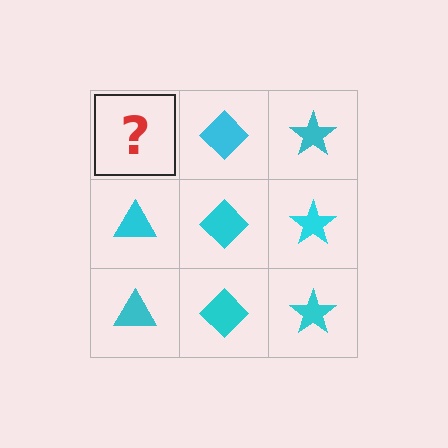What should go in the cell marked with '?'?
The missing cell should contain a cyan triangle.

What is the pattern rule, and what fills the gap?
The rule is that each column has a consistent shape. The gap should be filled with a cyan triangle.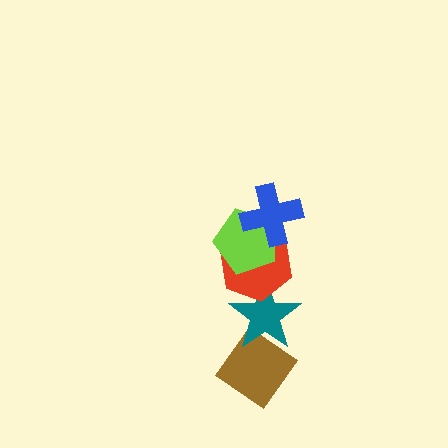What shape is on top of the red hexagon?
The lime pentagon is on top of the red hexagon.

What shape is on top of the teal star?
The red hexagon is on top of the teal star.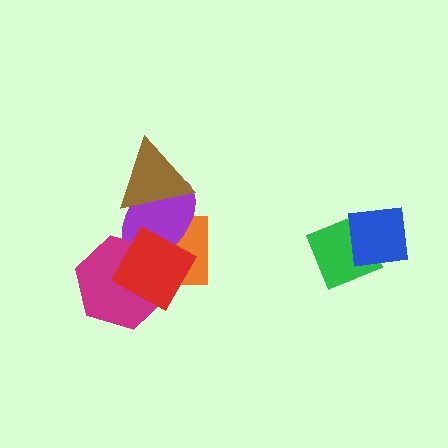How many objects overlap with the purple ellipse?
4 objects overlap with the purple ellipse.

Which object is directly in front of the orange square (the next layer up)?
The purple ellipse is directly in front of the orange square.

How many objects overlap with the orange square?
3 objects overlap with the orange square.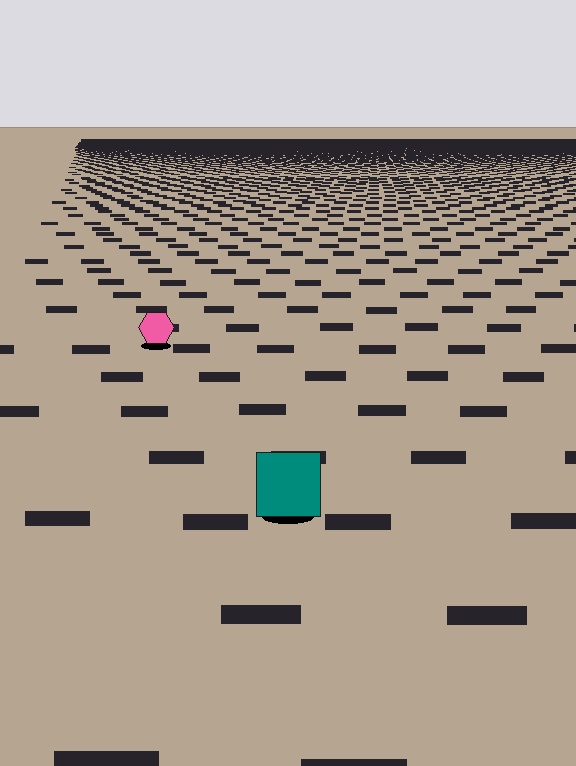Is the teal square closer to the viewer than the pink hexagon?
Yes. The teal square is closer — you can tell from the texture gradient: the ground texture is coarser near it.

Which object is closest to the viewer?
The teal square is closest. The texture marks near it are larger and more spread out.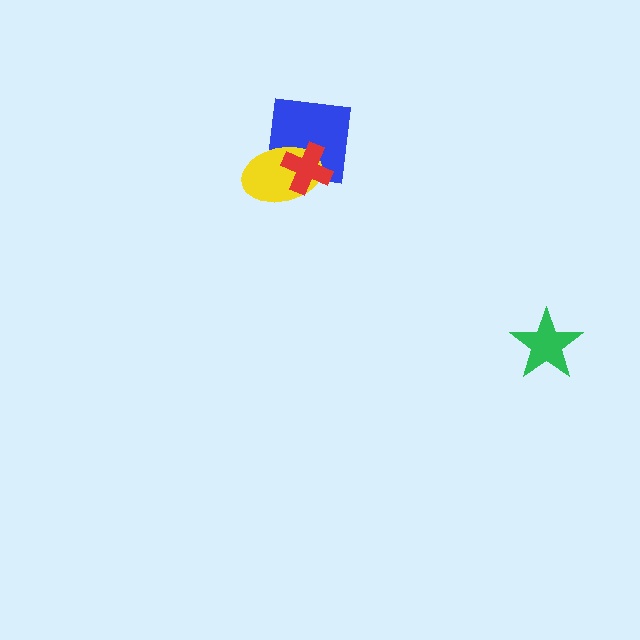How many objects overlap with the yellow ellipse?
2 objects overlap with the yellow ellipse.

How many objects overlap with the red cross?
2 objects overlap with the red cross.